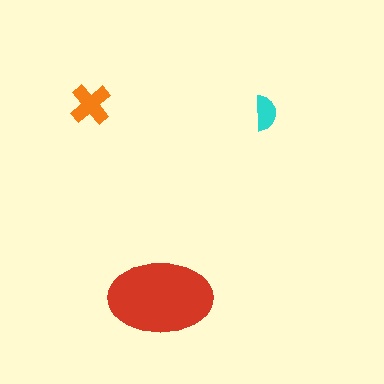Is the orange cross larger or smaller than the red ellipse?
Smaller.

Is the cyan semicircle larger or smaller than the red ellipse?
Smaller.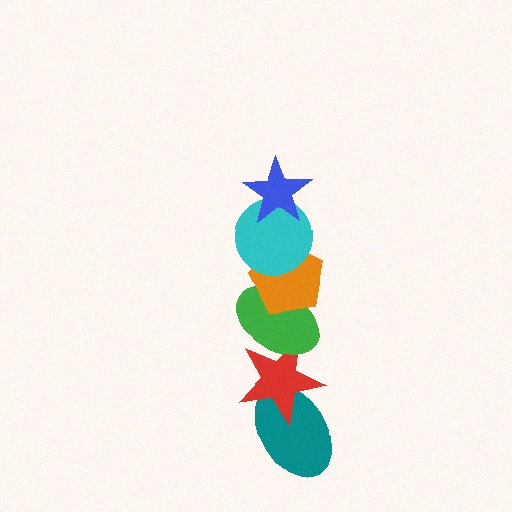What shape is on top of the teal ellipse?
The red star is on top of the teal ellipse.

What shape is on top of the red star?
The green ellipse is on top of the red star.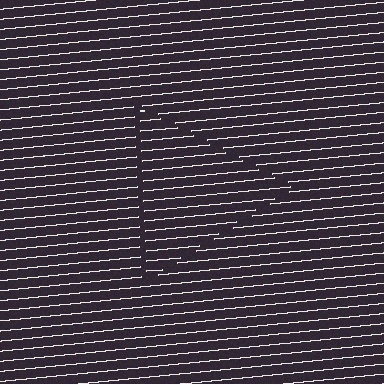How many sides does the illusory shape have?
3 sides — the line-ends trace a triangle.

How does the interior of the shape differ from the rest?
The interior of the shape contains the same grating, shifted by half a period — the contour is defined by the phase discontinuity where line-ends from the inner and outer gratings abut.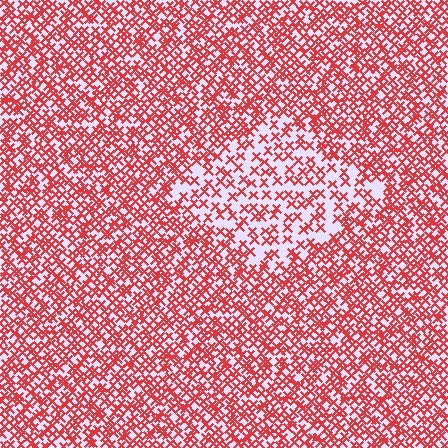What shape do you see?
I see a diamond.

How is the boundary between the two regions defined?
The boundary is defined by a change in element density (approximately 2.0x ratio). All elements are the same color, size, and shape.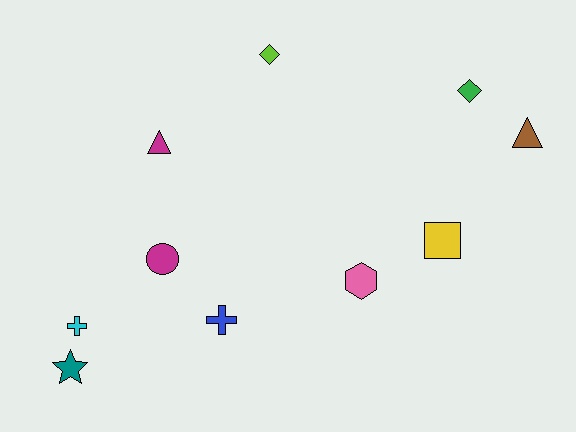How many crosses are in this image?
There are 2 crosses.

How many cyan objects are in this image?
There is 1 cyan object.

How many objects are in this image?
There are 10 objects.